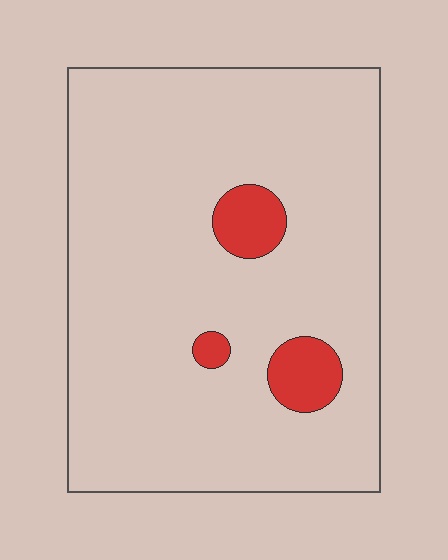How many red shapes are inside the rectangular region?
3.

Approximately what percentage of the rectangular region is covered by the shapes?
Approximately 10%.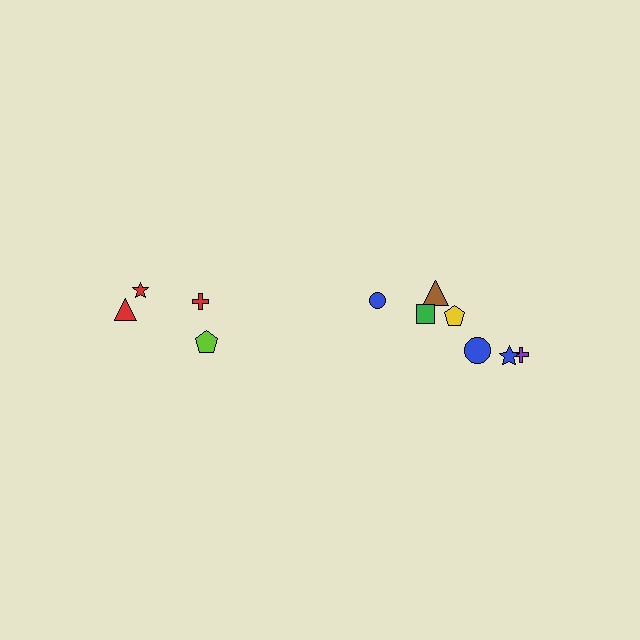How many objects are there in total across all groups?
There are 11 objects.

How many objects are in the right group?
There are 7 objects.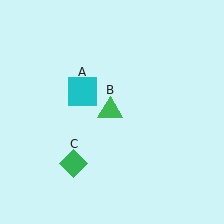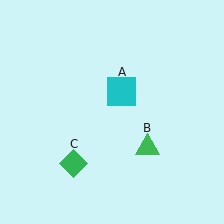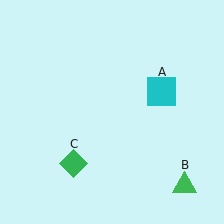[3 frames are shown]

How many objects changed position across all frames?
2 objects changed position: cyan square (object A), green triangle (object B).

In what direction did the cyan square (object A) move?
The cyan square (object A) moved right.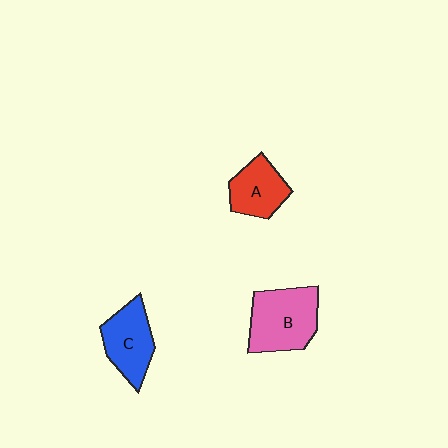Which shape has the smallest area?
Shape A (red).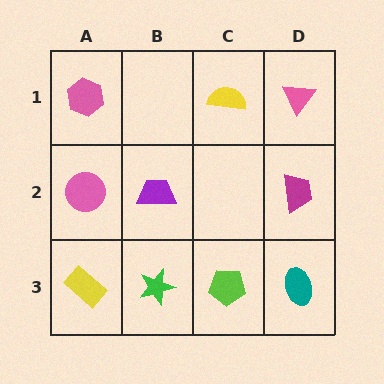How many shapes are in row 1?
3 shapes.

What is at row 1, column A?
A pink hexagon.